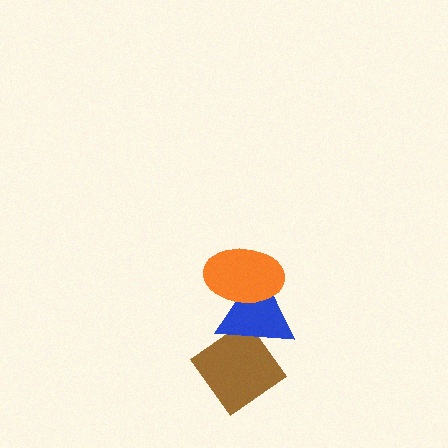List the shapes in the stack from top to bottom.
From top to bottom: the orange ellipse, the blue triangle, the brown diamond.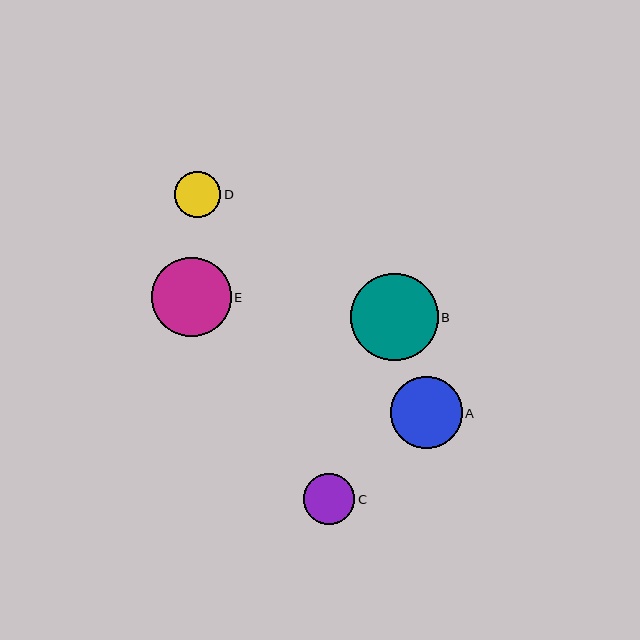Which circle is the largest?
Circle B is the largest with a size of approximately 87 pixels.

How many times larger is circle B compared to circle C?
Circle B is approximately 1.7 times the size of circle C.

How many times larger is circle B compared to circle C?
Circle B is approximately 1.7 times the size of circle C.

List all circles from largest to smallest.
From largest to smallest: B, E, A, C, D.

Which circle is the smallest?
Circle D is the smallest with a size of approximately 46 pixels.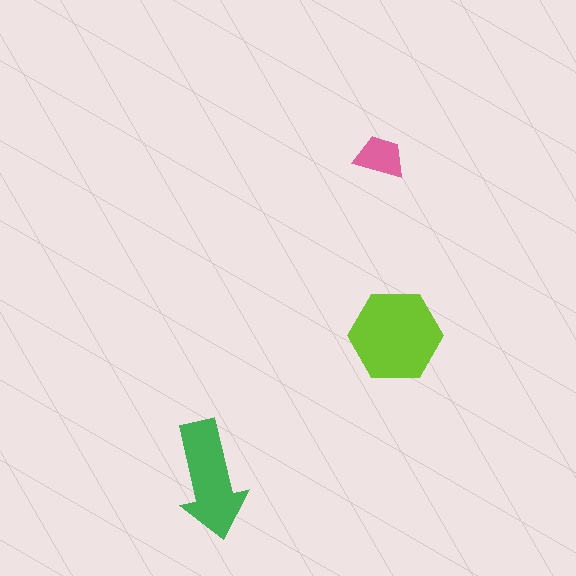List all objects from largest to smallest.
The lime hexagon, the green arrow, the pink trapezoid.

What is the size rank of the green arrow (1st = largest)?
2nd.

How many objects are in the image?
There are 3 objects in the image.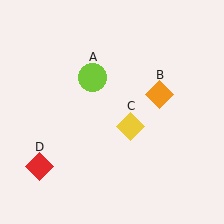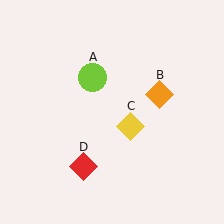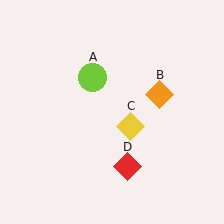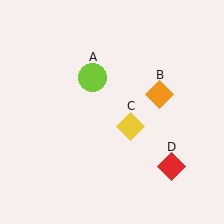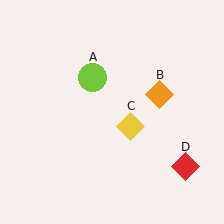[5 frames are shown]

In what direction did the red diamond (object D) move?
The red diamond (object D) moved right.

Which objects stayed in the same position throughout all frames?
Lime circle (object A) and orange diamond (object B) and yellow diamond (object C) remained stationary.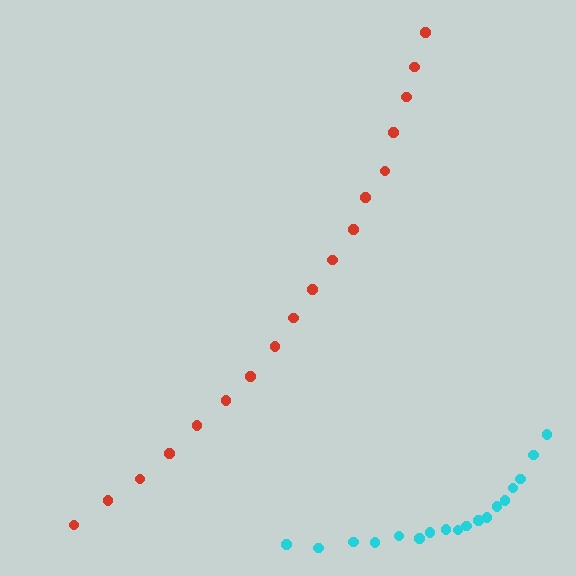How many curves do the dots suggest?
There are 2 distinct paths.